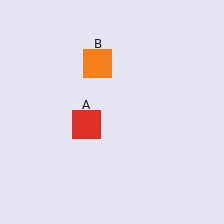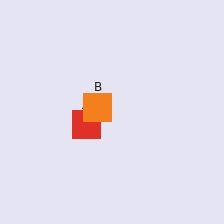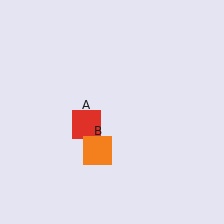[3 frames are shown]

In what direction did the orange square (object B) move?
The orange square (object B) moved down.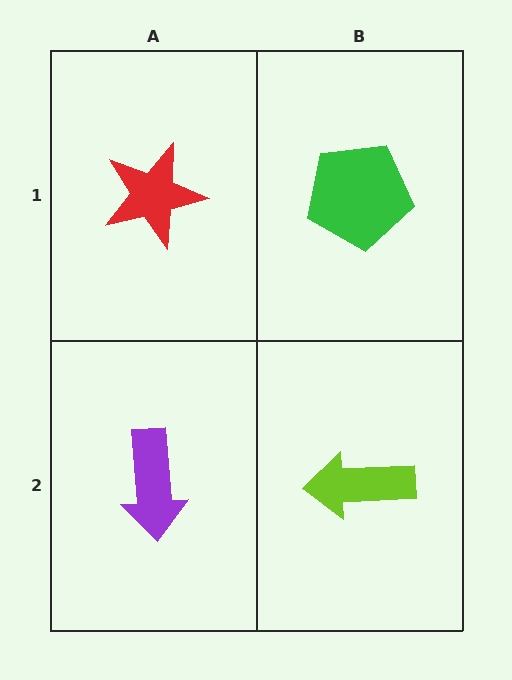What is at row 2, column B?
A lime arrow.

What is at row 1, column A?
A red star.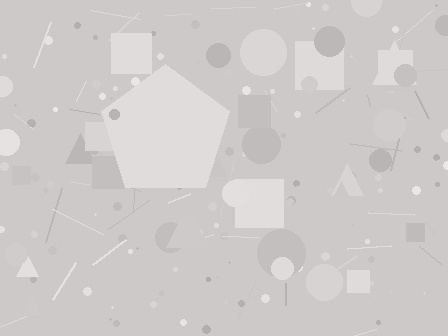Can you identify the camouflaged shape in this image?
The camouflaged shape is a pentagon.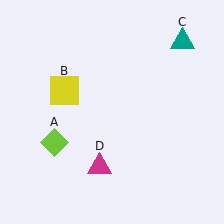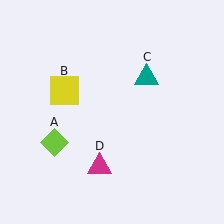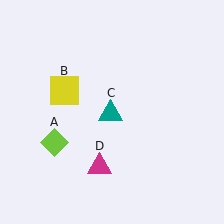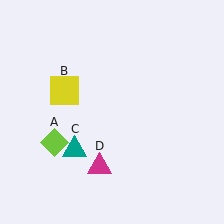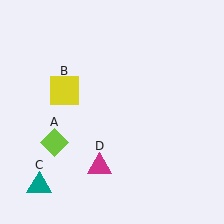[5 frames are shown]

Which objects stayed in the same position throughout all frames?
Lime diamond (object A) and yellow square (object B) and magenta triangle (object D) remained stationary.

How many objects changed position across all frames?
1 object changed position: teal triangle (object C).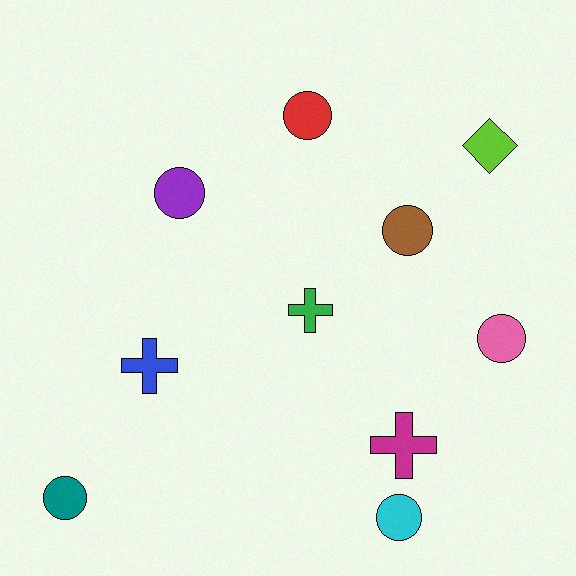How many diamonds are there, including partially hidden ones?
There is 1 diamond.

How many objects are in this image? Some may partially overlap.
There are 10 objects.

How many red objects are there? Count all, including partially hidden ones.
There is 1 red object.